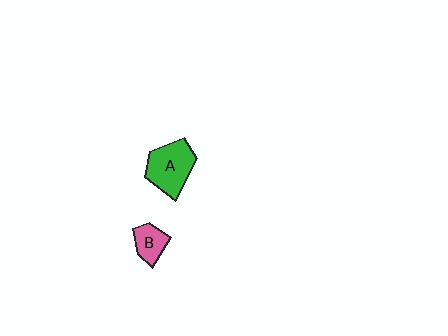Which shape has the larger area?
Shape A (green).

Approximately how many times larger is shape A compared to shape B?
Approximately 2.0 times.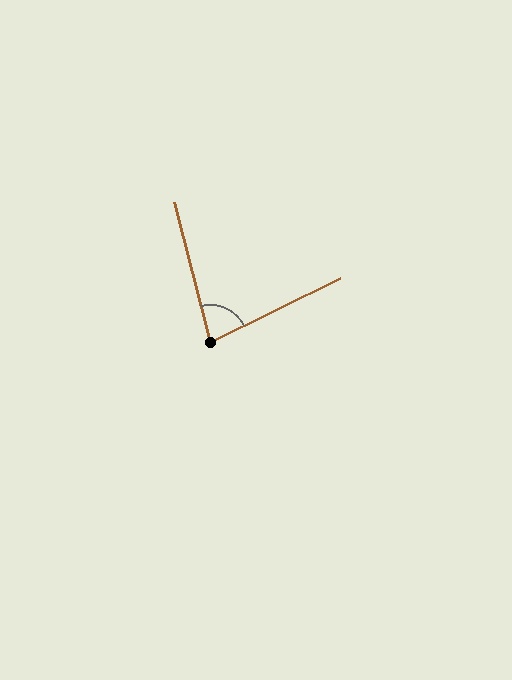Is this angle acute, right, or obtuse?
It is acute.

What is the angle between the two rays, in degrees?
Approximately 78 degrees.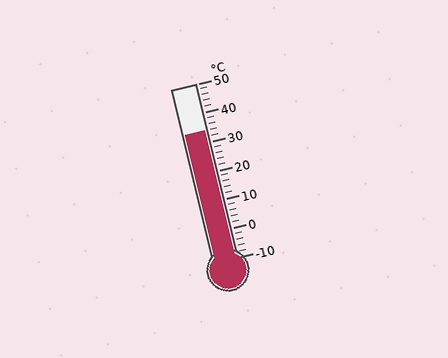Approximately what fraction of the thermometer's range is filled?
The thermometer is filled to approximately 75% of its range.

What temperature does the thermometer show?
The thermometer shows approximately 34°C.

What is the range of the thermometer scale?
The thermometer scale ranges from -10°C to 50°C.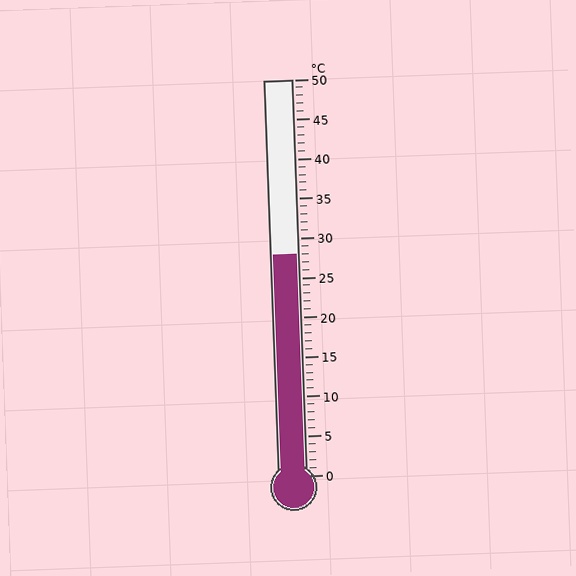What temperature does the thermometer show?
The thermometer shows approximately 28°C.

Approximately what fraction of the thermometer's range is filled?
The thermometer is filled to approximately 55% of its range.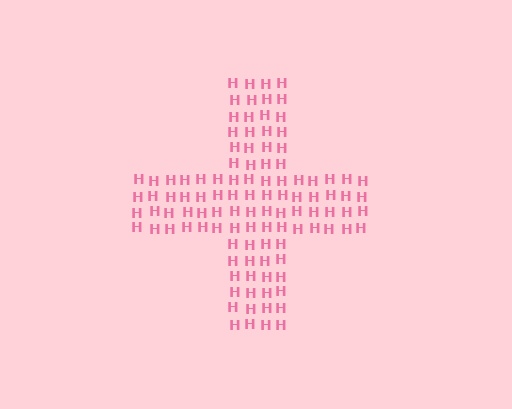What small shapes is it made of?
It is made of small letter H's.